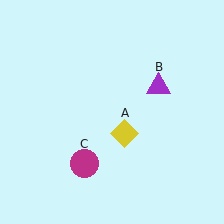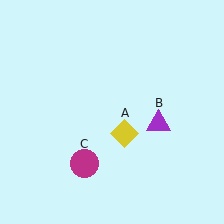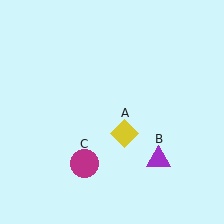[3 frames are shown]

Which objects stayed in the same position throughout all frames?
Yellow diamond (object A) and magenta circle (object C) remained stationary.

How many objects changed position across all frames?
1 object changed position: purple triangle (object B).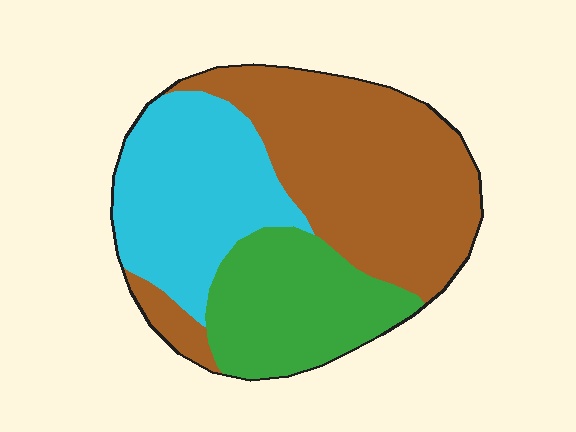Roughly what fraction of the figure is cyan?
Cyan takes up between a sixth and a third of the figure.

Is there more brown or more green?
Brown.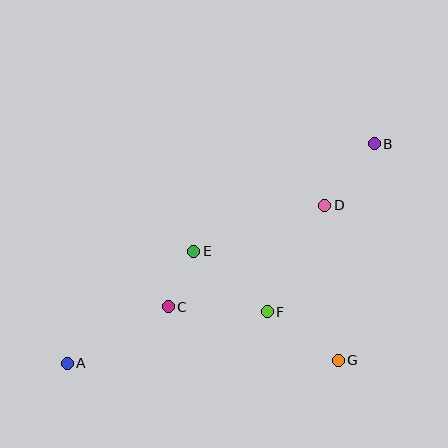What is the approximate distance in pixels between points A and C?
The distance between A and C is approximately 115 pixels.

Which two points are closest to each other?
Points C and E are closest to each other.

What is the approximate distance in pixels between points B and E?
The distance between B and E is approximately 210 pixels.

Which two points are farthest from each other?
Points A and B are farthest from each other.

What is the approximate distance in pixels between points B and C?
The distance between B and C is approximately 263 pixels.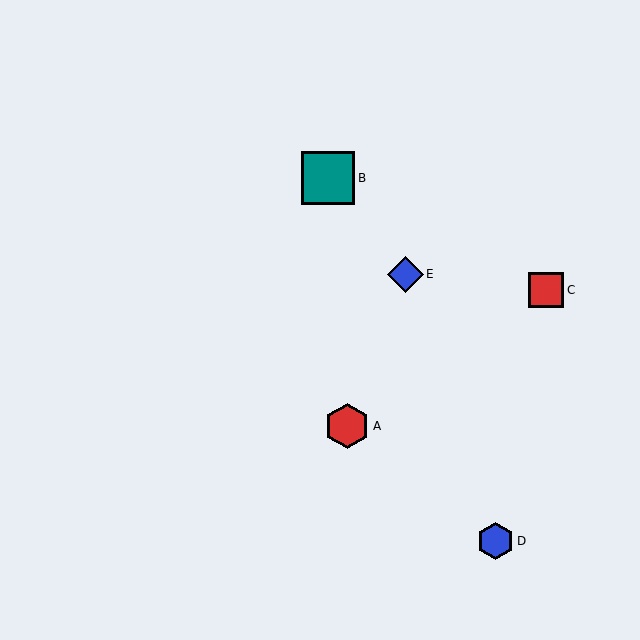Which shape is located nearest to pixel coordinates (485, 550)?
The blue hexagon (labeled D) at (495, 541) is nearest to that location.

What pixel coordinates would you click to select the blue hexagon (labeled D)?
Click at (495, 541) to select the blue hexagon D.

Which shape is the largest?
The teal square (labeled B) is the largest.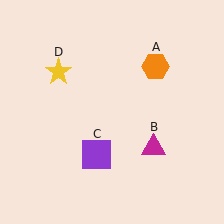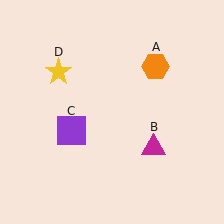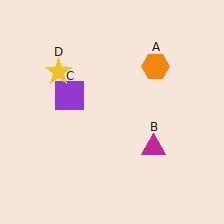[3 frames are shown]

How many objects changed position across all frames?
1 object changed position: purple square (object C).